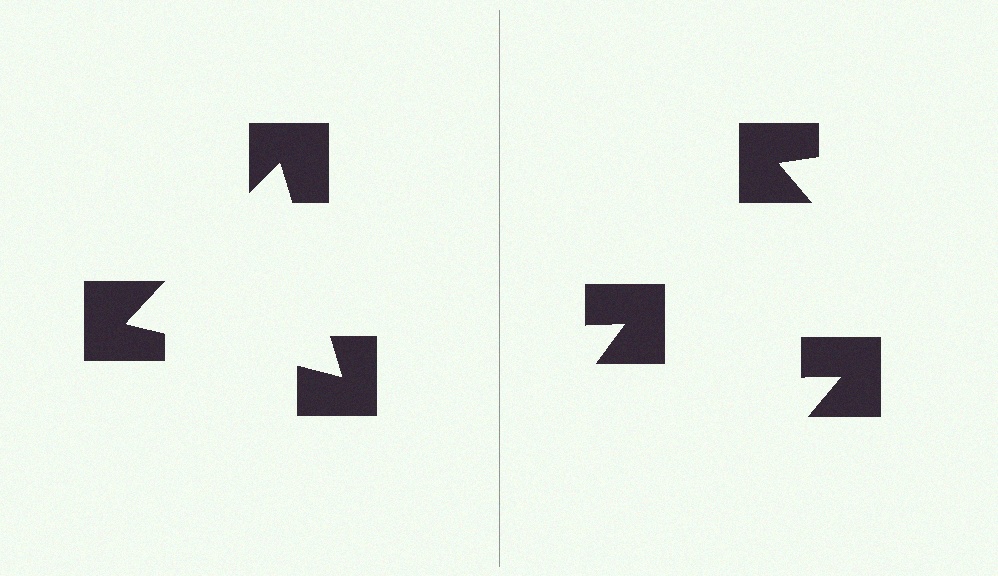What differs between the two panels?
The notched squares are positioned identically on both sides; only the wedge orientations differ. On the left they align to a triangle; on the right they are misaligned.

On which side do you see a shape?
An illusory triangle appears on the left side. On the right side the wedge cuts are rotated, so no coherent shape forms.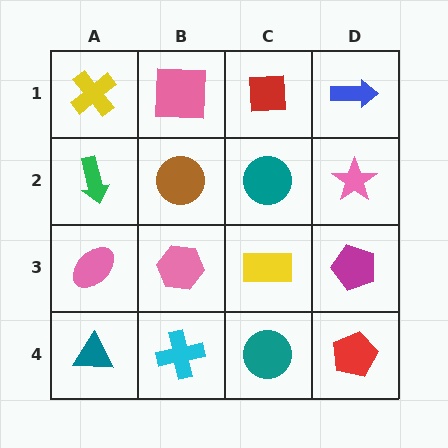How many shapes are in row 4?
4 shapes.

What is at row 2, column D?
A pink star.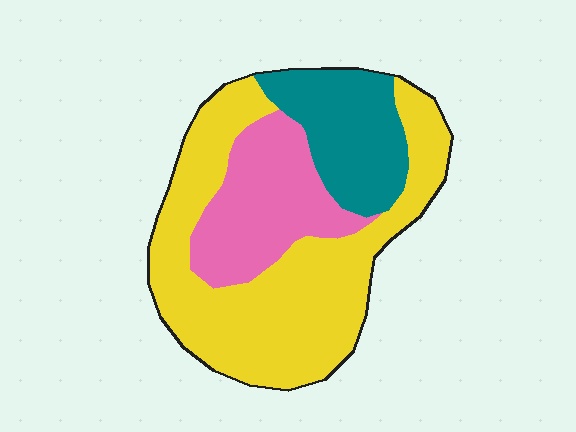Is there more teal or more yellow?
Yellow.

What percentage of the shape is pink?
Pink takes up about one quarter (1/4) of the shape.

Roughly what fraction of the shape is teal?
Teal takes up about one fifth (1/5) of the shape.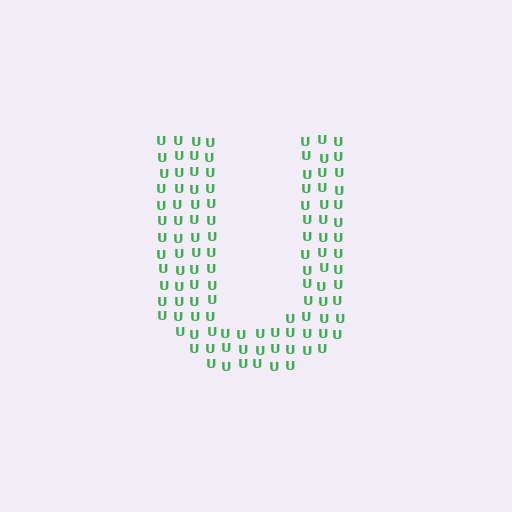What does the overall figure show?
The overall figure shows the letter U.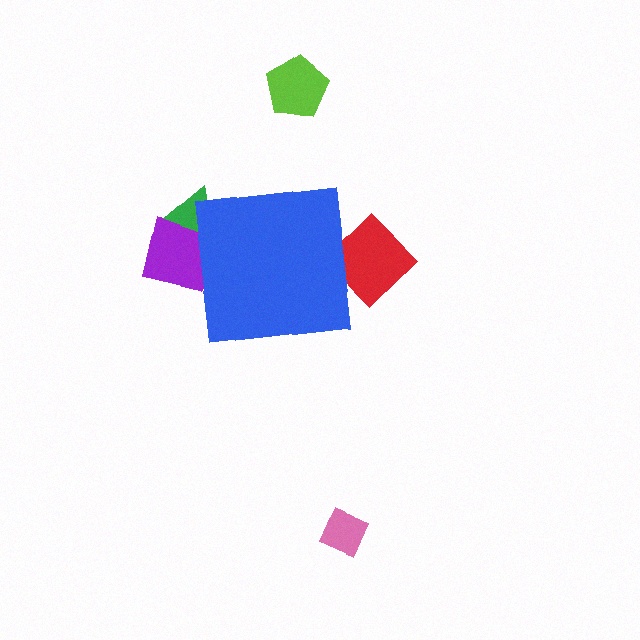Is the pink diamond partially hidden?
No, the pink diamond is fully visible.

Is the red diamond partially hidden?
Yes, the red diamond is partially hidden behind the blue square.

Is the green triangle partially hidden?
Yes, the green triangle is partially hidden behind the blue square.